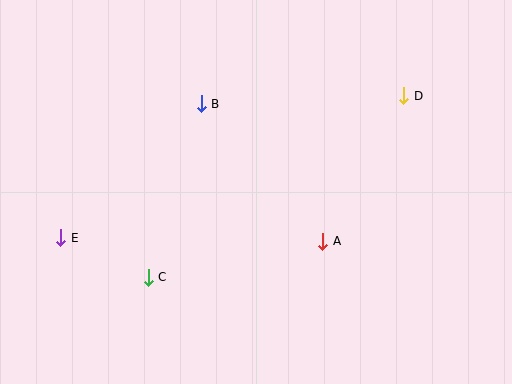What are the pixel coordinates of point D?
Point D is at (404, 96).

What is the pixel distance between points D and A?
The distance between D and A is 167 pixels.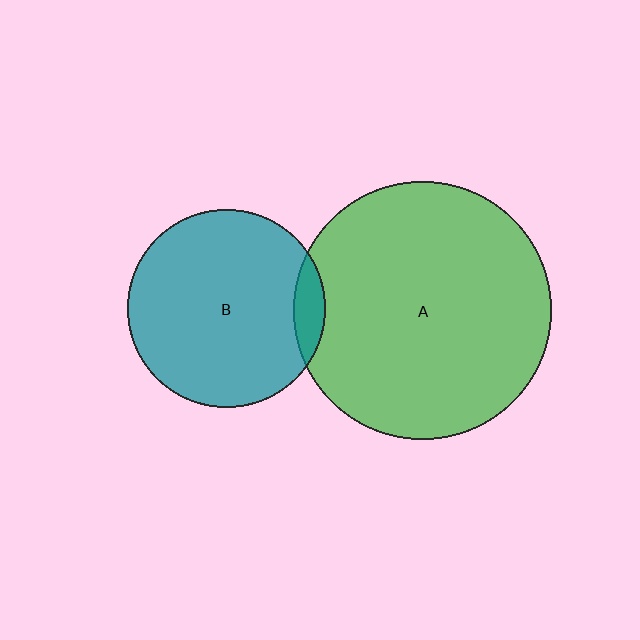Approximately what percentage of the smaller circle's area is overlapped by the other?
Approximately 10%.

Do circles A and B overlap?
Yes.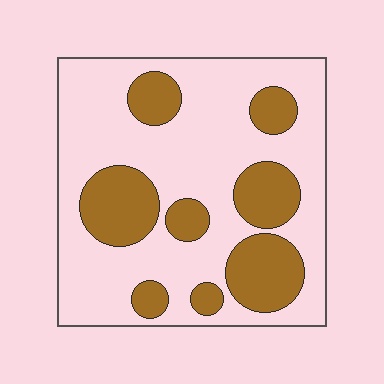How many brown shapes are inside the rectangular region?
8.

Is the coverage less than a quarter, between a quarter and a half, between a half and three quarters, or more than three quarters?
Between a quarter and a half.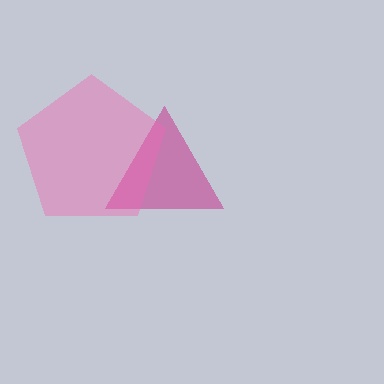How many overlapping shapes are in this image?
There are 2 overlapping shapes in the image.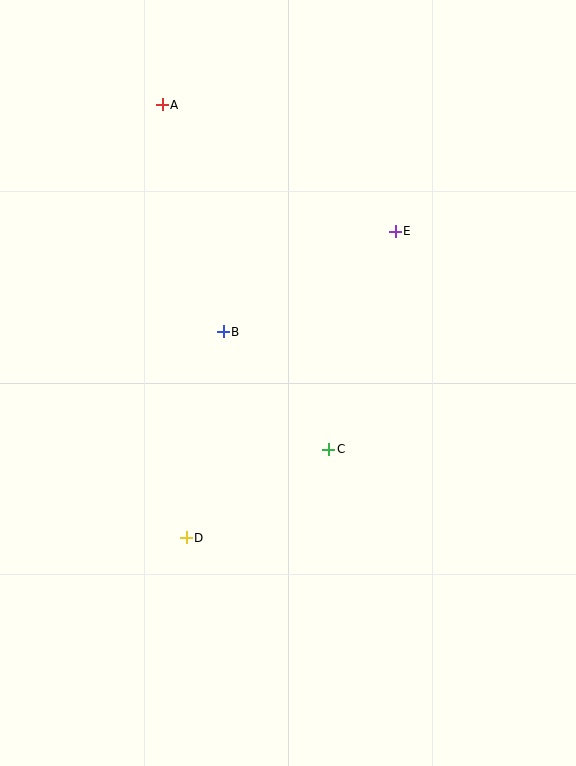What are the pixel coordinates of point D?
Point D is at (186, 538).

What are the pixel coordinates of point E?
Point E is at (395, 231).